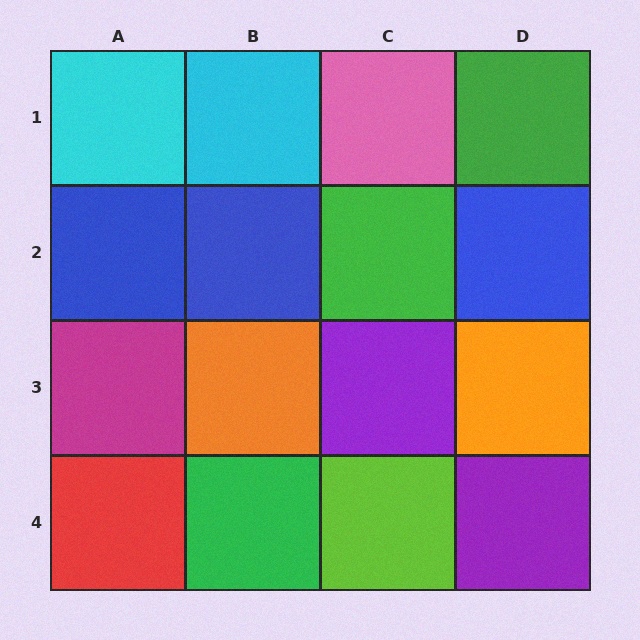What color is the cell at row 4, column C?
Lime.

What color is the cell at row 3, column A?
Magenta.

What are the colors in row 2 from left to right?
Blue, blue, green, blue.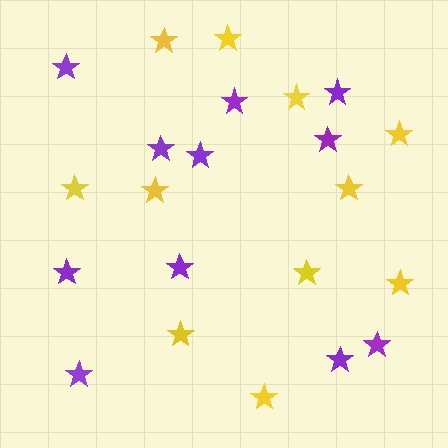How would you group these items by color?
There are 2 groups: one group of yellow stars (11) and one group of purple stars (11).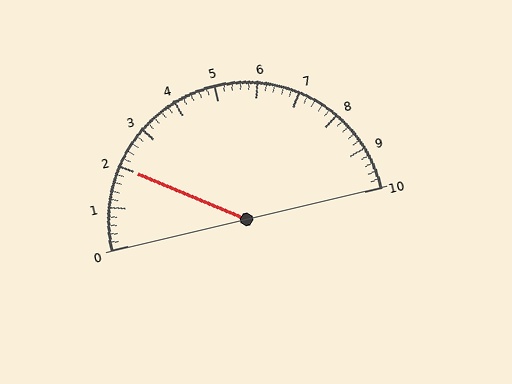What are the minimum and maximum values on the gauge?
The gauge ranges from 0 to 10.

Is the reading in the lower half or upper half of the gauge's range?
The reading is in the lower half of the range (0 to 10).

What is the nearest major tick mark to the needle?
The nearest major tick mark is 2.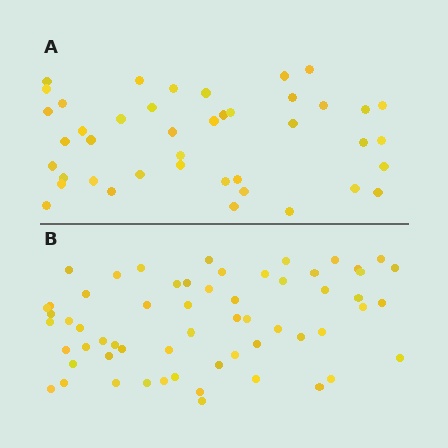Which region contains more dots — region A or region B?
Region B (the bottom region) has more dots.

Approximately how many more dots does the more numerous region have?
Region B has approximately 20 more dots than region A.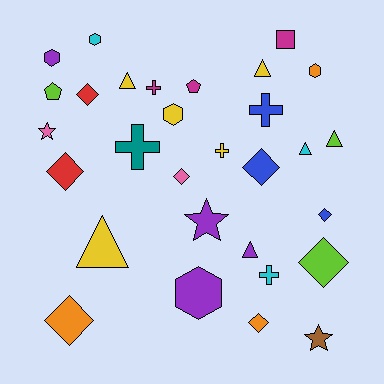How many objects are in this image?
There are 30 objects.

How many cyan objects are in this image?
There are 3 cyan objects.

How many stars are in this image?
There are 3 stars.